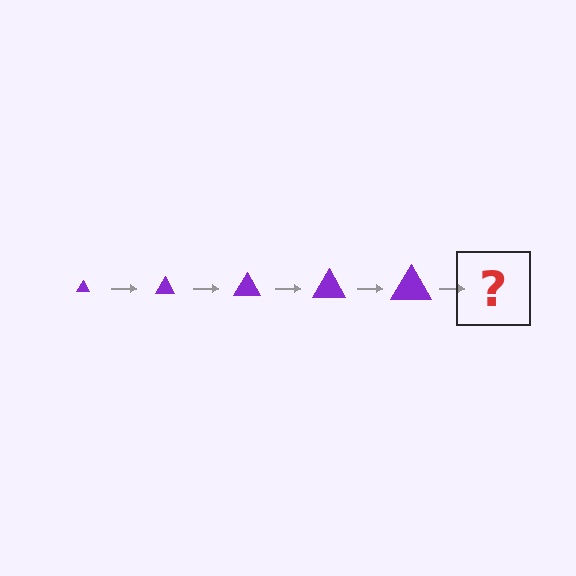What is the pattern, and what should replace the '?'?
The pattern is that the triangle gets progressively larger each step. The '?' should be a purple triangle, larger than the previous one.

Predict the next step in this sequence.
The next step is a purple triangle, larger than the previous one.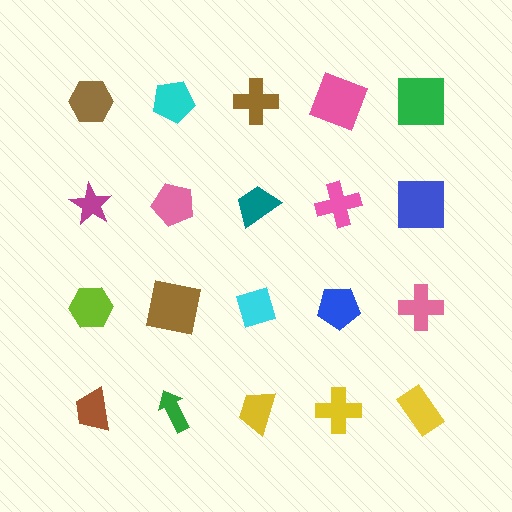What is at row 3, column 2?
A brown square.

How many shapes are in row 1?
5 shapes.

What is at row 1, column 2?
A cyan pentagon.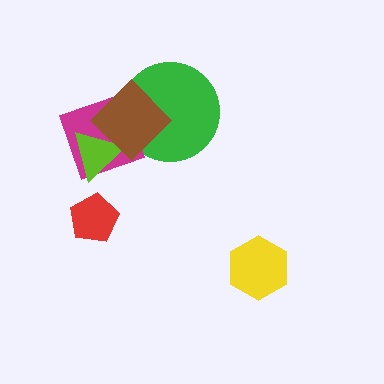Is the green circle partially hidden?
Yes, it is partially covered by another shape.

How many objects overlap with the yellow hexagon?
0 objects overlap with the yellow hexagon.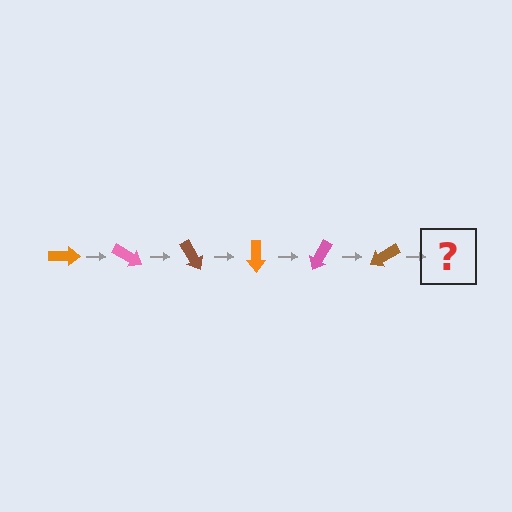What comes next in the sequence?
The next element should be an orange arrow, rotated 180 degrees from the start.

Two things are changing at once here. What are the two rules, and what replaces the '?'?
The two rules are that it rotates 30 degrees each step and the color cycles through orange, pink, and brown. The '?' should be an orange arrow, rotated 180 degrees from the start.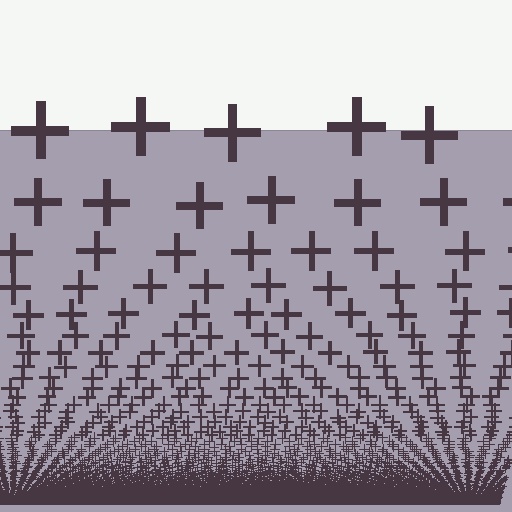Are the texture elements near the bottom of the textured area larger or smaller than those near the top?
Smaller. The gradient is inverted — elements near the bottom are smaller and denser.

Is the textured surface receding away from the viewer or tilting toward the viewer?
The surface appears to tilt toward the viewer. Texture elements get larger and sparser toward the top.